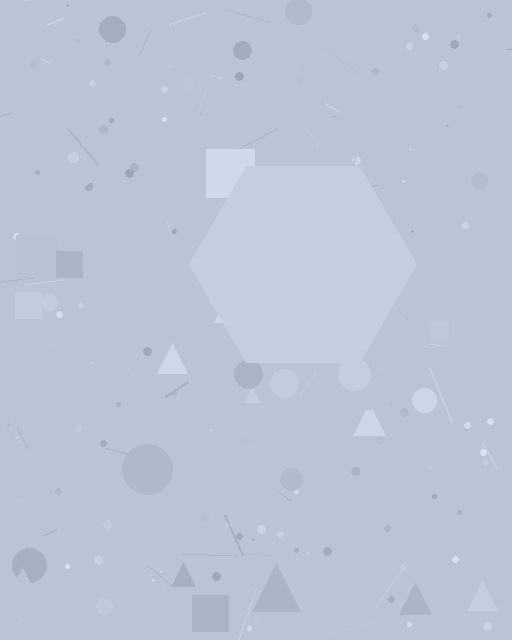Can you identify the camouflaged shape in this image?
The camouflaged shape is a hexagon.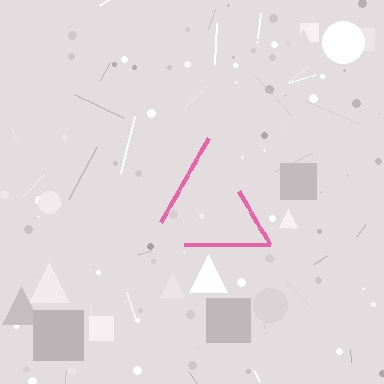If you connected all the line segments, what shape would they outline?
They would outline a triangle.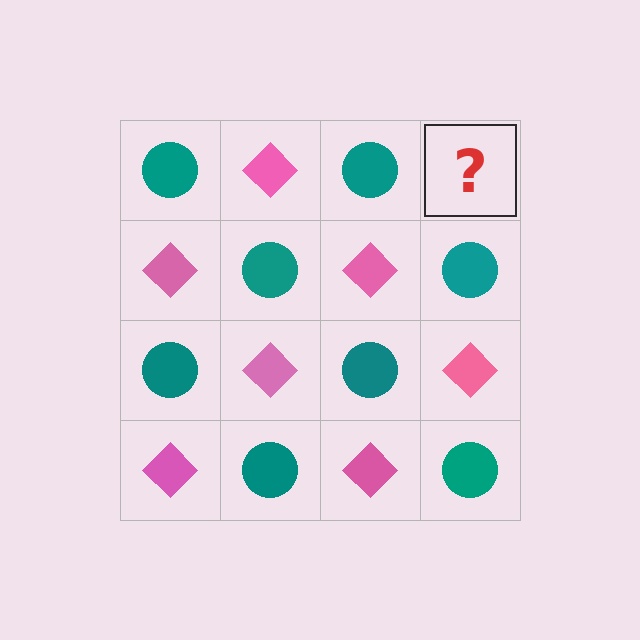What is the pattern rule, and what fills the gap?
The rule is that it alternates teal circle and pink diamond in a checkerboard pattern. The gap should be filled with a pink diamond.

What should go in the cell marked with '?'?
The missing cell should contain a pink diamond.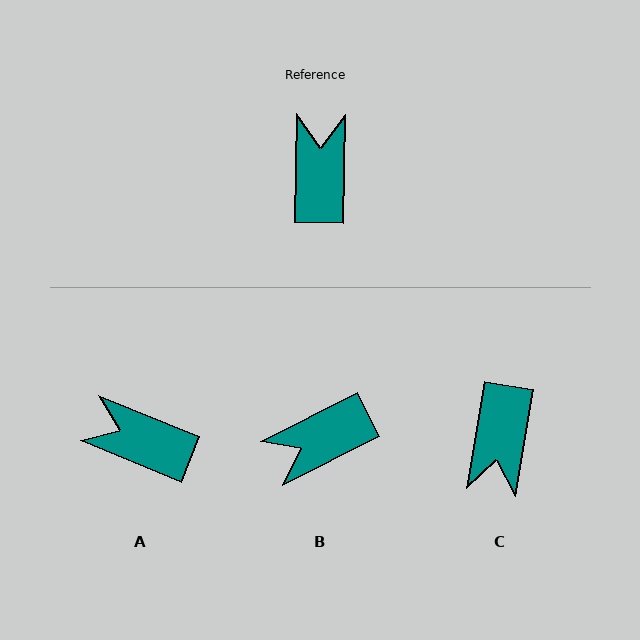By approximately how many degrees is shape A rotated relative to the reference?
Approximately 69 degrees counter-clockwise.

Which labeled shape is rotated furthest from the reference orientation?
C, about 172 degrees away.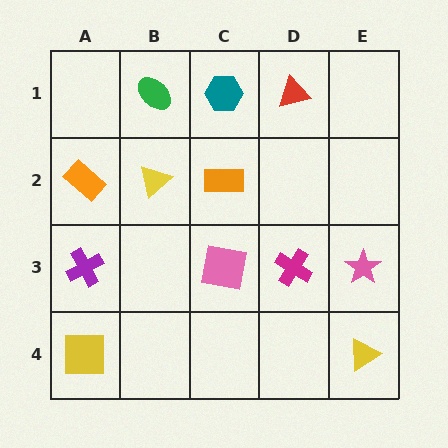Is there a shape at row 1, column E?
No, that cell is empty.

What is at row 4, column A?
A yellow square.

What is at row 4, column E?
A yellow triangle.